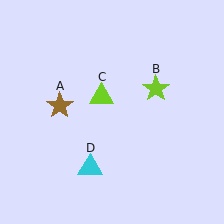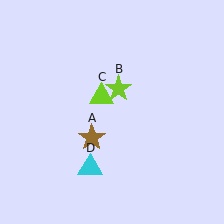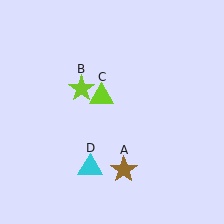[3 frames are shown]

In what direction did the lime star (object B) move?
The lime star (object B) moved left.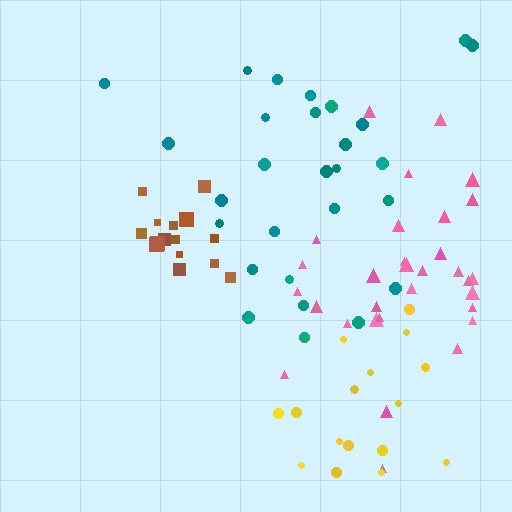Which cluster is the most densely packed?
Brown.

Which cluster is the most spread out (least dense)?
Yellow.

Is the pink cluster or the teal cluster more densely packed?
Pink.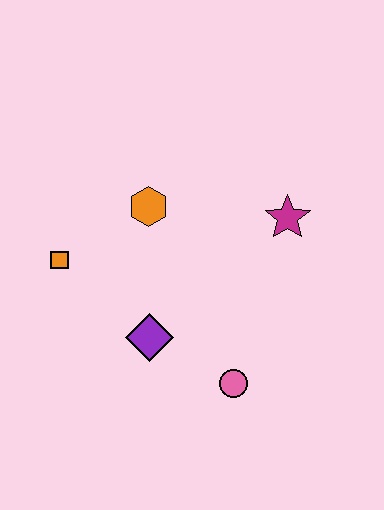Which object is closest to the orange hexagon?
The orange square is closest to the orange hexagon.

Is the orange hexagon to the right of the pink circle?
No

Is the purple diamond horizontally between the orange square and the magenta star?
Yes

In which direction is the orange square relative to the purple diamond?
The orange square is to the left of the purple diamond.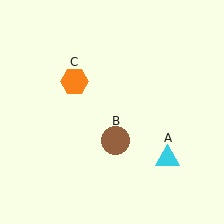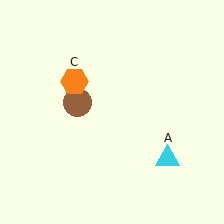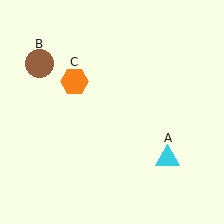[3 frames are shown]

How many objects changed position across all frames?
1 object changed position: brown circle (object B).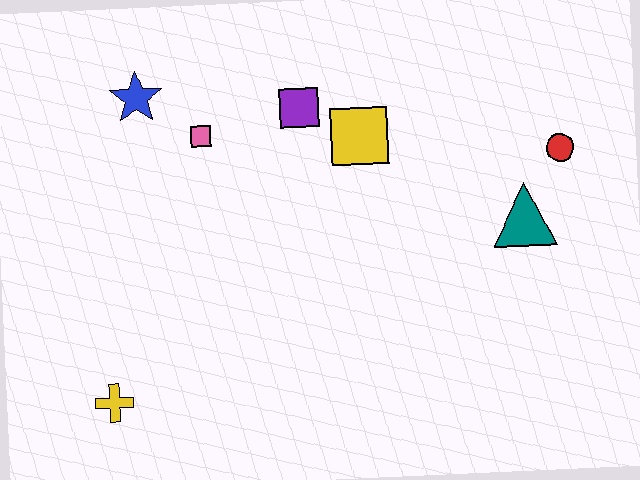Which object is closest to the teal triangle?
The red circle is closest to the teal triangle.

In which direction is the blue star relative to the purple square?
The blue star is to the left of the purple square.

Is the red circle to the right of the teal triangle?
Yes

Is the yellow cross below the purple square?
Yes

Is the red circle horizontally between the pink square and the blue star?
No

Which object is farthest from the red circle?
The yellow cross is farthest from the red circle.